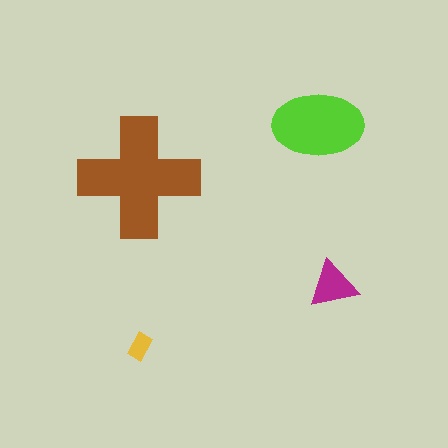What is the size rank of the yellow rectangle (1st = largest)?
4th.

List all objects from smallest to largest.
The yellow rectangle, the magenta triangle, the lime ellipse, the brown cross.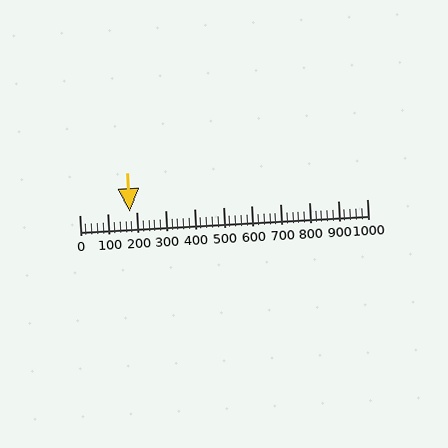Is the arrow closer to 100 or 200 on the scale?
The arrow is closer to 200.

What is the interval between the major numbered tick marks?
The major tick marks are spaced 100 units apart.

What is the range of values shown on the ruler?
The ruler shows values from 0 to 1000.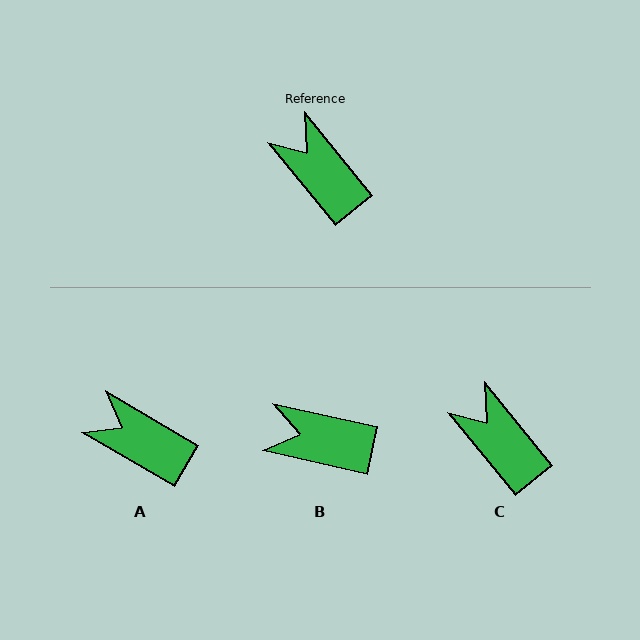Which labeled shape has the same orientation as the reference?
C.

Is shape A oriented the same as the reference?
No, it is off by about 20 degrees.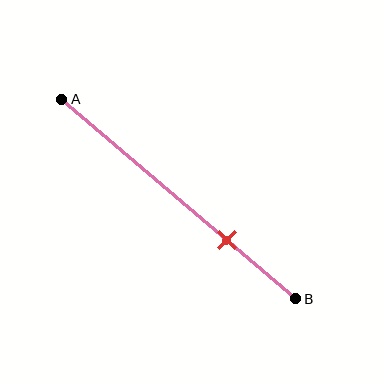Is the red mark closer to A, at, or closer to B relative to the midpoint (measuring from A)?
The red mark is closer to point B than the midpoint of segment AB.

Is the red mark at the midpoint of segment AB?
No, the mark is at about 70% from A, not at the 50% midpoint.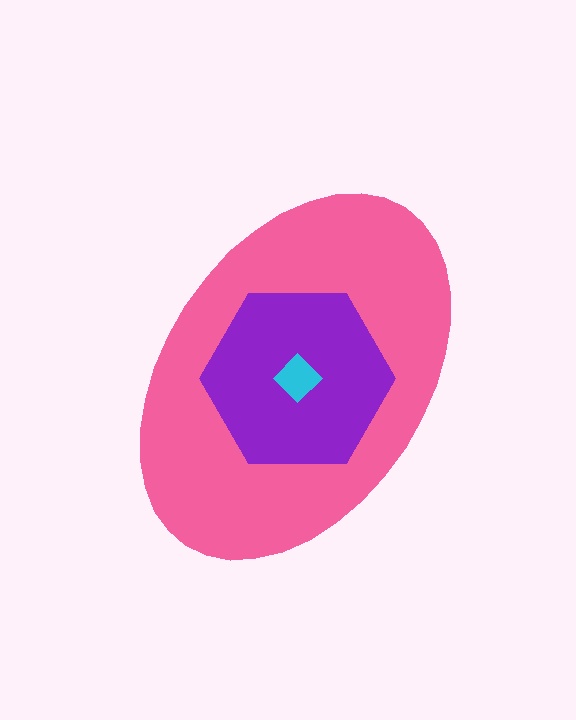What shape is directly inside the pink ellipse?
The purple hexagon.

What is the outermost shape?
The pink ellipse.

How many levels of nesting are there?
3.